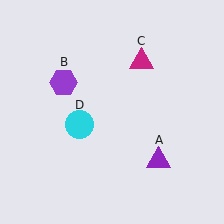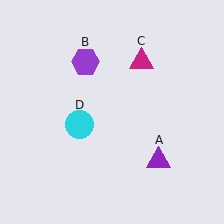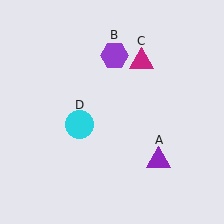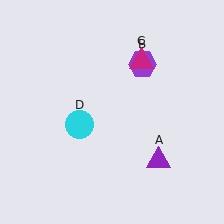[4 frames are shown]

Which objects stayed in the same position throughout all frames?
Purple triangle (object A) and magenta triangle (object C) and cyan circle (object D) remained stationary.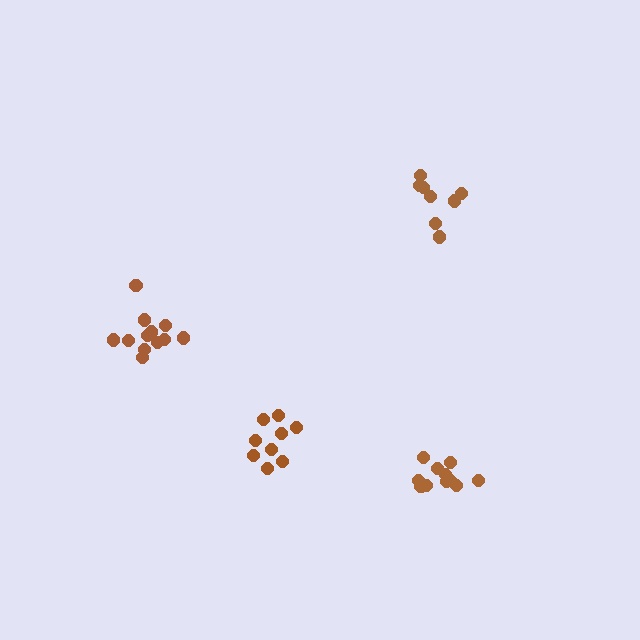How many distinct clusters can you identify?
There are 4 distinct clusters.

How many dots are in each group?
Group 1: 12 dots, Group 2: 8 dots, Group 3: 11 dots, Group 4: 9 dots (40 total).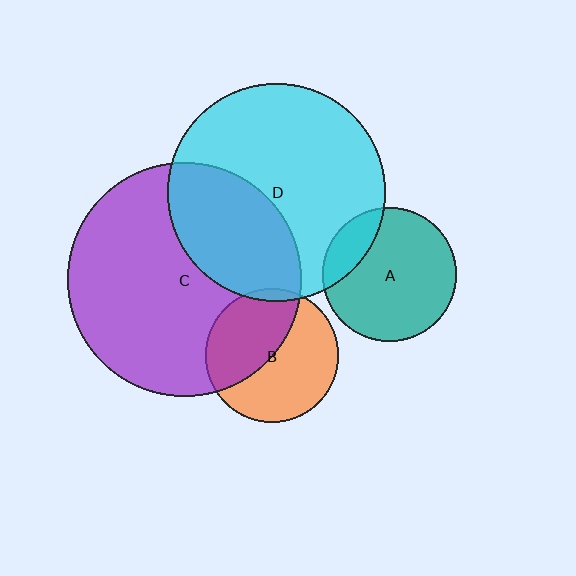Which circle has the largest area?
Circle C (purple).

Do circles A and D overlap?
Yes.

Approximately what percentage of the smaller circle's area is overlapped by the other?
Approximately 20%.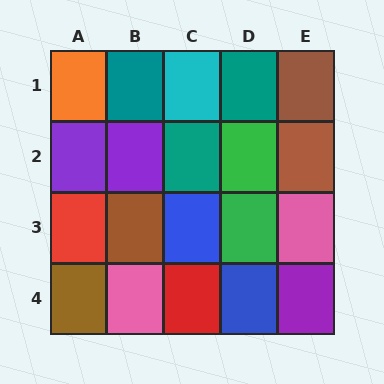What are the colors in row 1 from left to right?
Orange, teal, cyan, teal, brown.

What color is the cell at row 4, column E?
Purple.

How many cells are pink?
2 cells are pink.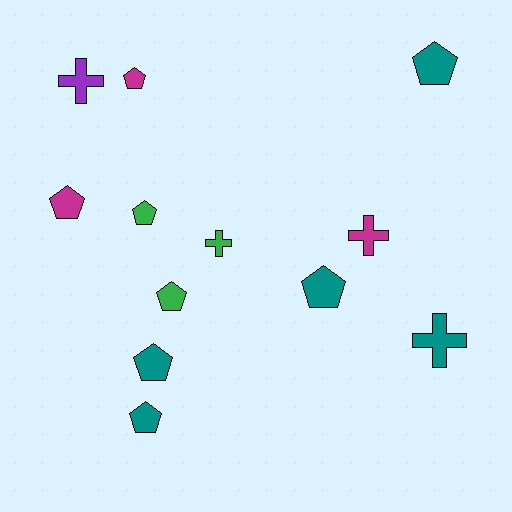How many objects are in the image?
There are 12 objects.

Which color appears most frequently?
Teal, with 5 objects.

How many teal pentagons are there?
There are 4 teal pentagons.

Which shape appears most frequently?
Pentagon, with 8 objects.